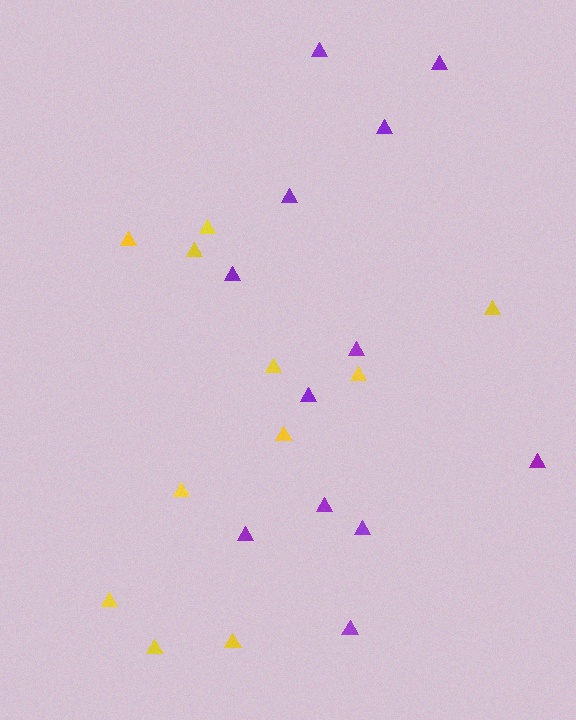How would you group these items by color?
There are 2 groups: one group of purple triangles (12) and one group of yellow triangles (11).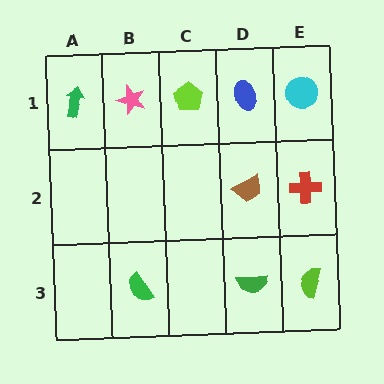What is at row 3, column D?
A green semicircle.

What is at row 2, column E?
A red cross.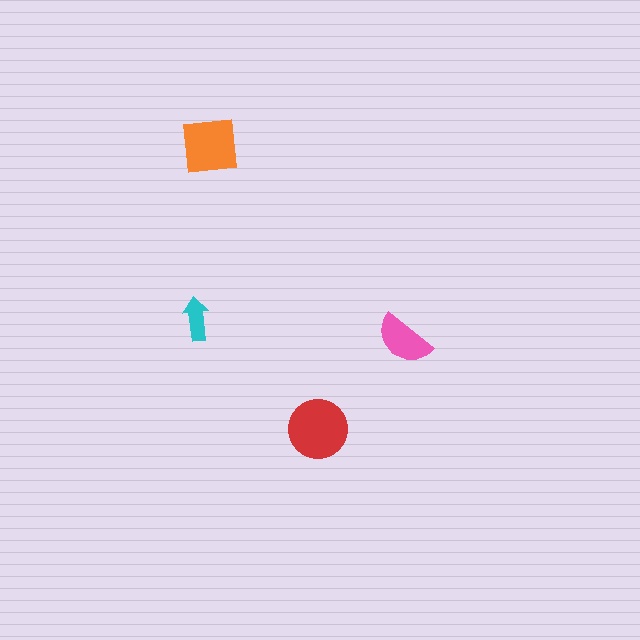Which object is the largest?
The red circle.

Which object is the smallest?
The cyan arrow.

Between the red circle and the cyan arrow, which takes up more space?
The red circle.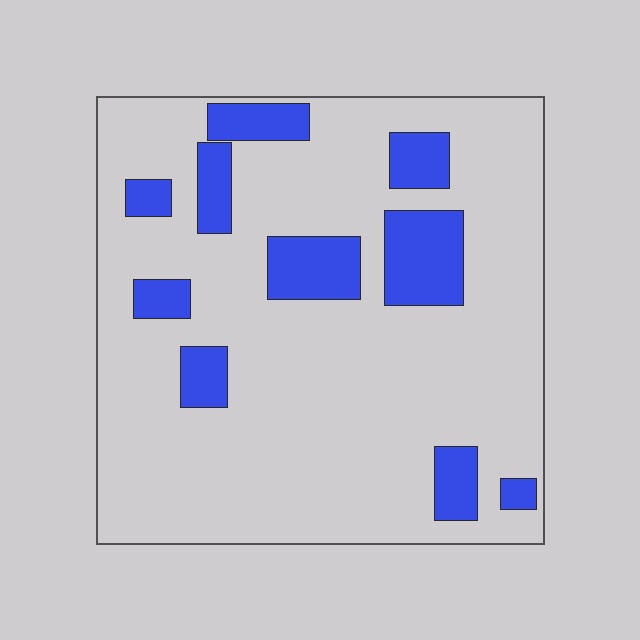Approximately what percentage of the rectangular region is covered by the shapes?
Approximately 20%.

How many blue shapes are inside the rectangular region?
10.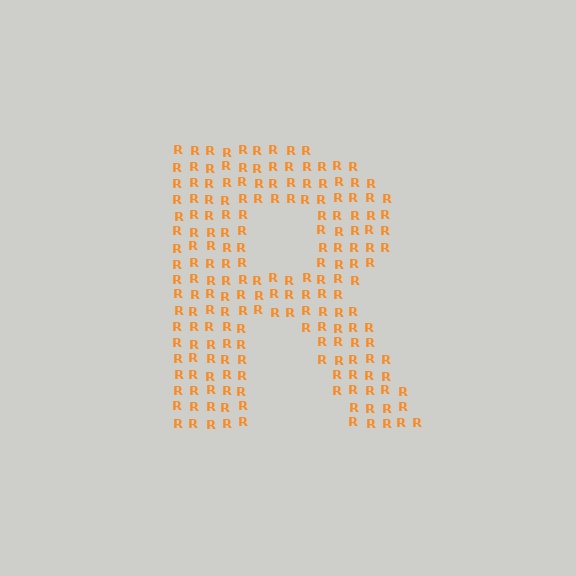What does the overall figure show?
The overall figure shows the letter R.